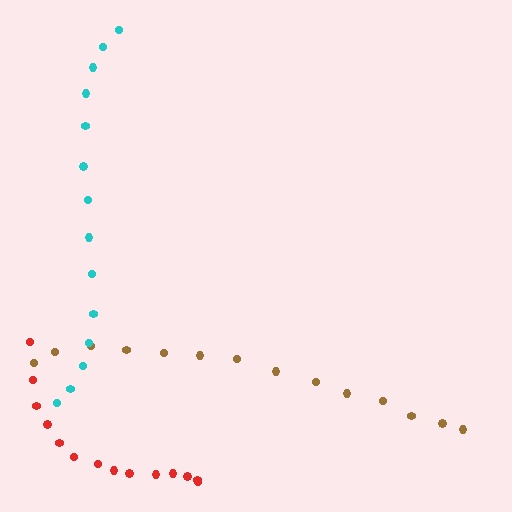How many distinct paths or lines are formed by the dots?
There are 3 distinct paths.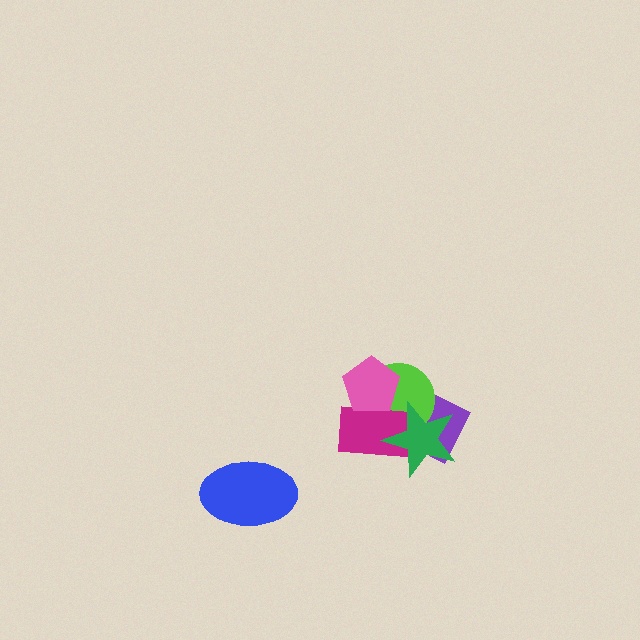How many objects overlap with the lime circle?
4 objects overlap with the lime circle.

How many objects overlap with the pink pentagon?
3 objects overlap with the pink pentagon.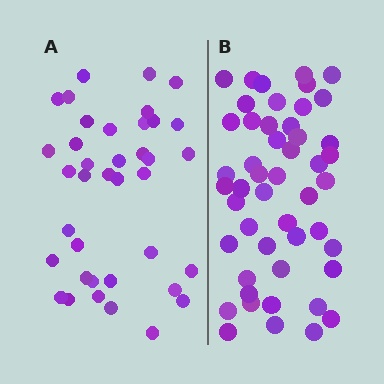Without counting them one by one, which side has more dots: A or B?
Region B (the right region) has more dots.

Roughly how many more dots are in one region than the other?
Region B has roughly 12 or so more dots than region A.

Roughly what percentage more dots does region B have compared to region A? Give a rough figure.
About 30% more.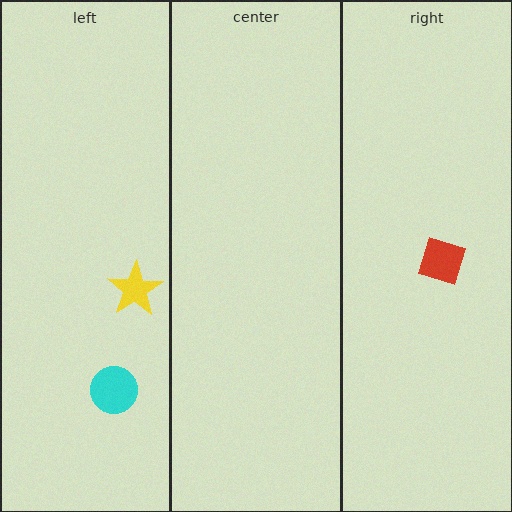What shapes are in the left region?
The yellow star, the cyan circle.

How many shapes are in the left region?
2.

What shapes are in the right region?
The red square.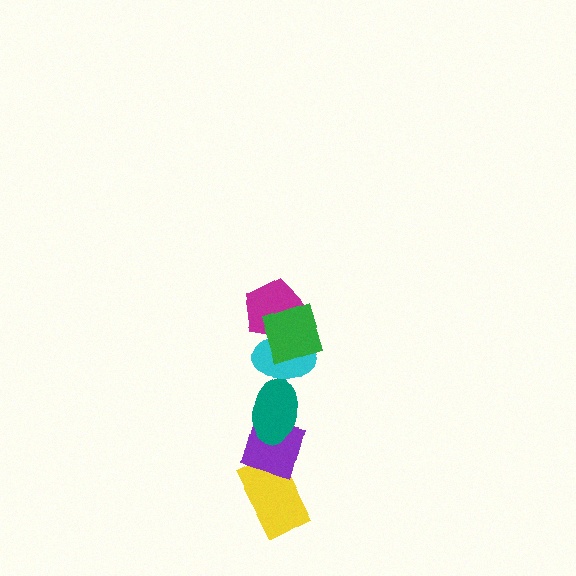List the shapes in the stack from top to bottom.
From top to bottom: the green square, the magenta pentagon, the cyan ellipse, the teal ellipse, the purple diamond, the yellow rectangle.